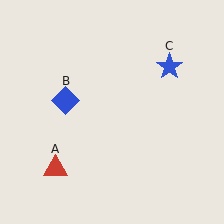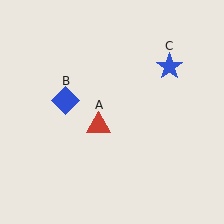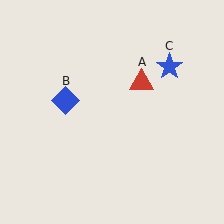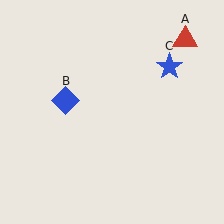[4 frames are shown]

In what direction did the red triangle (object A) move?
The red triangle (object A) moved up and to the right.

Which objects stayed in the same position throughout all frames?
Blue diamond (object B) and blue star (object C) remained stationary.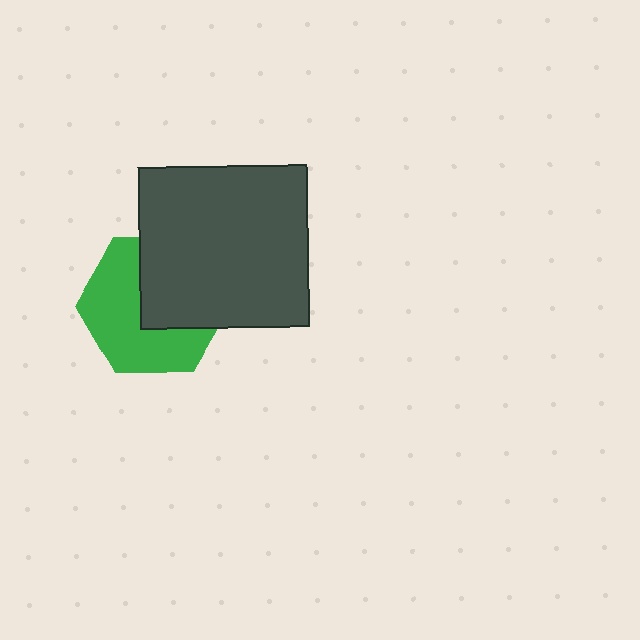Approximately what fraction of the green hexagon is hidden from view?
Roughly 45% of the green hexagon is hidden behind the dark gray rectangle.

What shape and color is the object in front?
The object in front is a dark gray rectangle.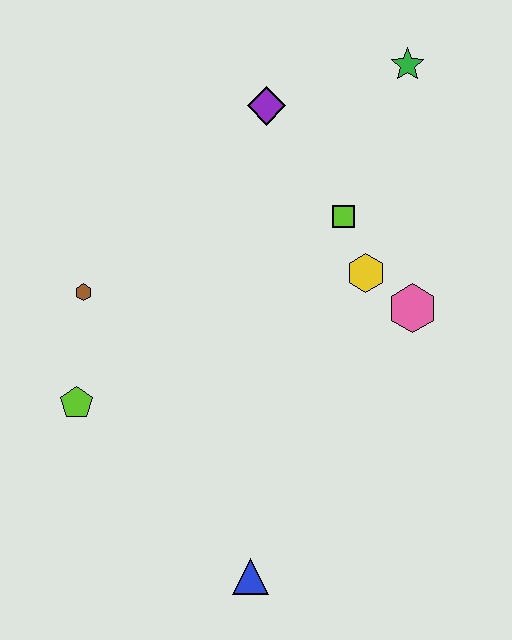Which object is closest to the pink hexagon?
The yellow hexagon is closest to the pink hexagon.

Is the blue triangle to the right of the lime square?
No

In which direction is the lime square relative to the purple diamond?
The lime square is below the purple diamond.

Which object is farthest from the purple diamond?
The blue triangle is farthest from the purple diamond.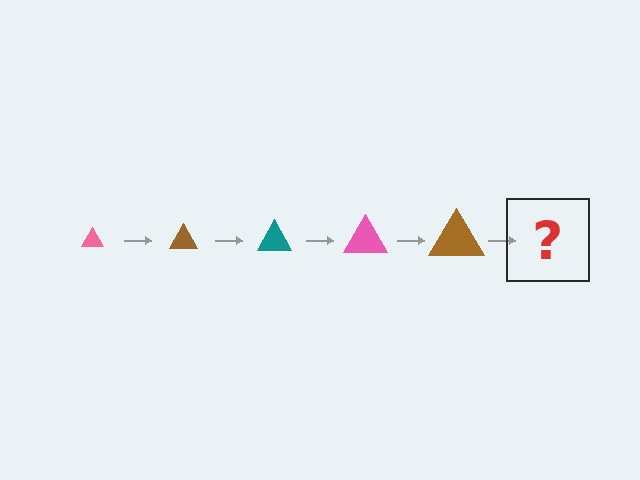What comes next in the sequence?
The next element should be a teal triangle, larger than the previous one.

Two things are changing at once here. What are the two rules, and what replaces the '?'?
The two rules are that the triangle grows larger each step and the color cycles through pink, brown, and teal. The '?' should be a teal triangle, larger than the previous one.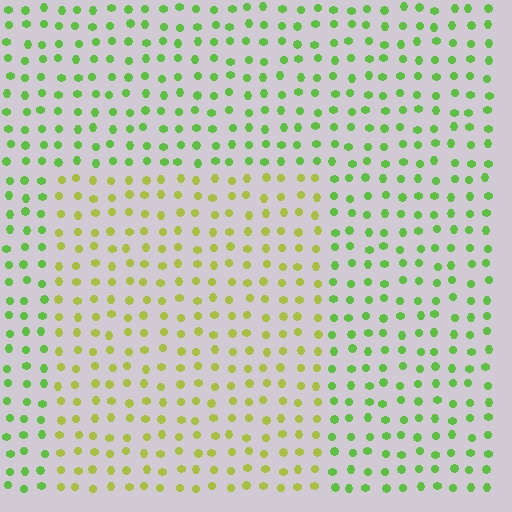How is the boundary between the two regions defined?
The boundary is defined purely by a slight shift in hue (about 35 degrees). Spacing, size, and orientation are identical on both sides.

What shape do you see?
I see a rectangle.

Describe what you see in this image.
The image is filled with small lime elements in a uniform arrangement. A rectangle-shaped region is visible where the elements are tinted to a slightly different hue, forming a subtle color boundary.